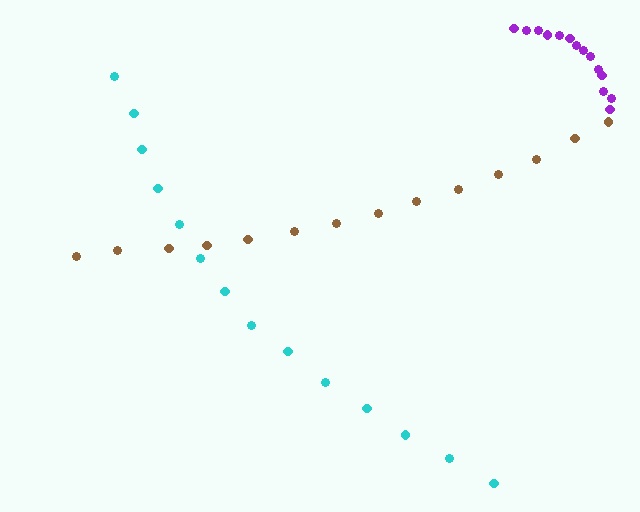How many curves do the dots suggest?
There are 3 distinct paths.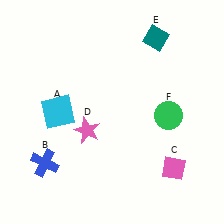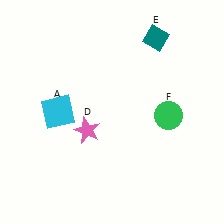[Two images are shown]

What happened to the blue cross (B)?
The blue cross (B) was removed in Image 2. It was in the bottom-left area of Image 1.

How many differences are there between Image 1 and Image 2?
There are 2 differences between the two images.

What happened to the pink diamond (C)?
The pink diamond (C) was removed in Image 2. It was in the bottom-right area of Image 1.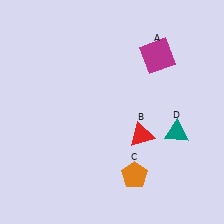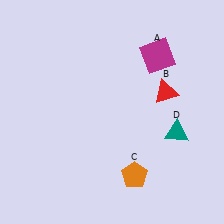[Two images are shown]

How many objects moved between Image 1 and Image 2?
1 object moved between the two images.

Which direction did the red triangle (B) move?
The red triangle (B) moved up.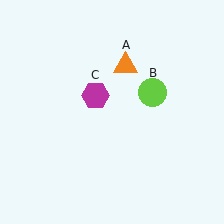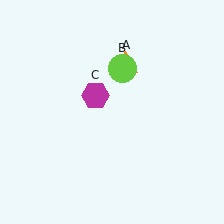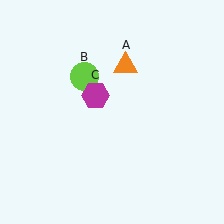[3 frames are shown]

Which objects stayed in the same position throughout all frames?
Orange triangle (object A) and magenta hexagon (object C) remained stationary.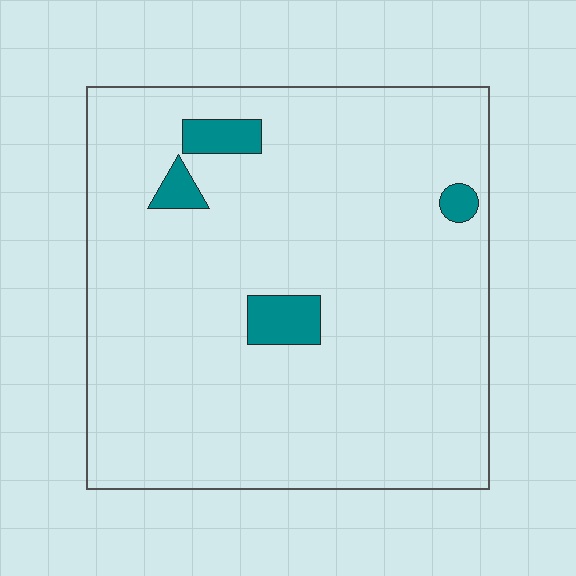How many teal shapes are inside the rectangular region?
4.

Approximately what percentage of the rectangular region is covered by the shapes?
Approximately 5%.